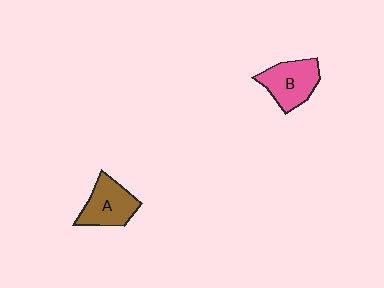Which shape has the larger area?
Shape B (pink).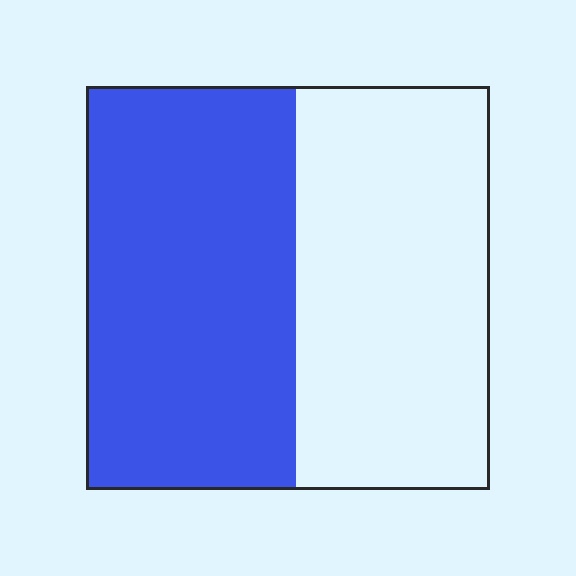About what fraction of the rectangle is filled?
About one half (1/2).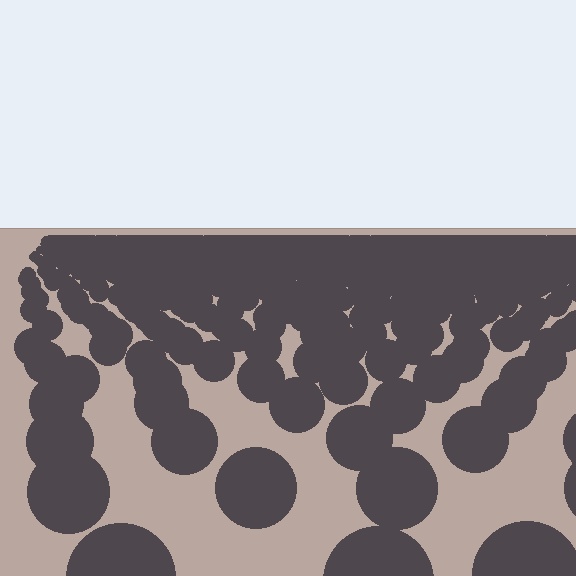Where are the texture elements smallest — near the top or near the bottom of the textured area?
Near the top.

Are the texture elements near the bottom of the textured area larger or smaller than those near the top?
Larger. Near the bottom, elements are closer to the viewer and appear at a bigger on-screen size.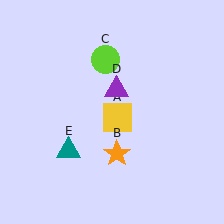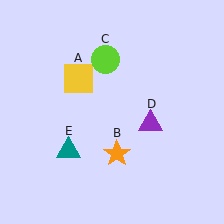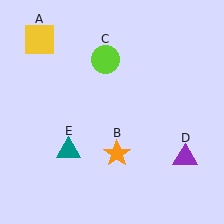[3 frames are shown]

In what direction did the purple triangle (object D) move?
The purple triangle (object D) moved down and to the right.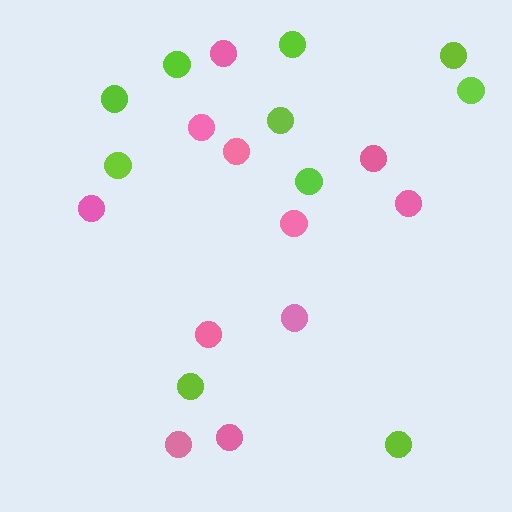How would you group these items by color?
There are 2 groups: one group of pink circles (11) and one group of lime circles (10).